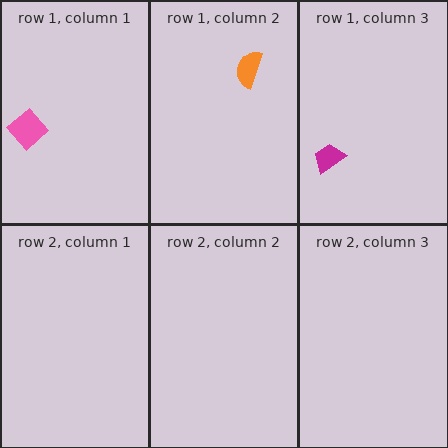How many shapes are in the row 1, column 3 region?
1.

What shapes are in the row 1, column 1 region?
The pink diamond.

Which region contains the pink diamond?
The row 1, column 1 region.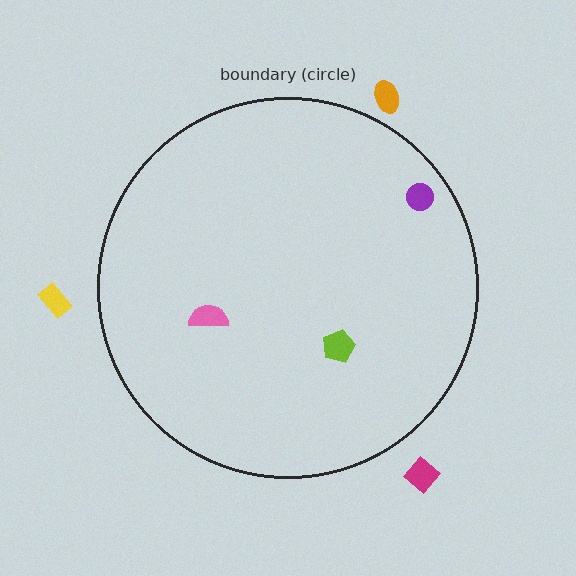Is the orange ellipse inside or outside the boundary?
Outside.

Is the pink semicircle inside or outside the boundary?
Inside.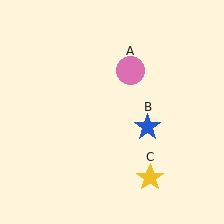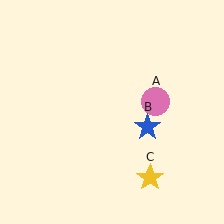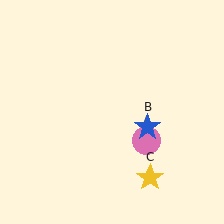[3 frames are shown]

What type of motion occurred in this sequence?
The pink circle (object A) rotated clockwise around the center of the scene.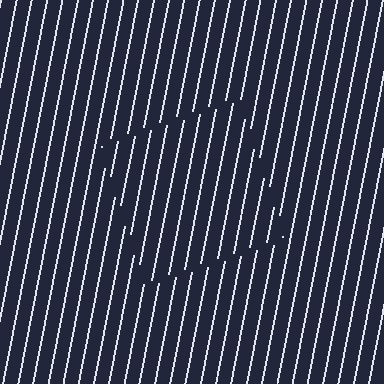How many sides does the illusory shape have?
4 sides — the line-ends trace a square.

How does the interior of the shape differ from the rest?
The interior of the shape contains the same grating, shifted by half a period — the contour is defined by the phase discontinuity where line-ends from the inner and outer gratings abut.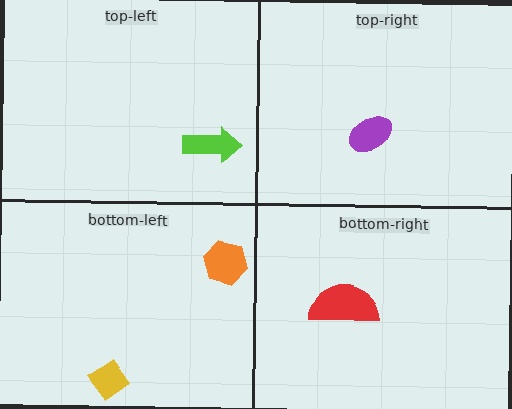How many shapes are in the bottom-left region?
2.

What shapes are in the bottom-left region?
The yellow diamond, the orange hexagon.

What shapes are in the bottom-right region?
The red semicircle.